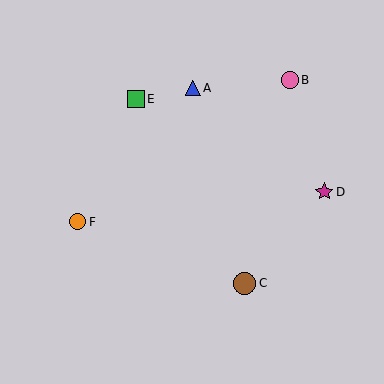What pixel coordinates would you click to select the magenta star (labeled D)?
Click at (324, 192) to select the magenta star D.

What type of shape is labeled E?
Shape E is a green square.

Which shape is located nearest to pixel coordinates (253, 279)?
The brown circle (labeled C) at (245, 283) is nearest to that location.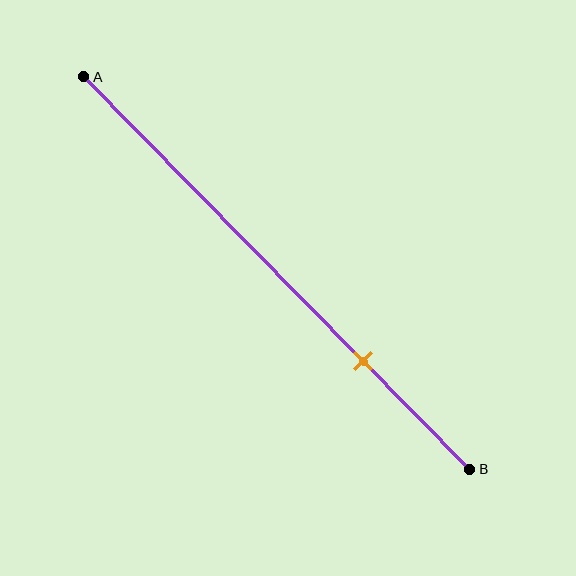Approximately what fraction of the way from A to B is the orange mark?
The orange mark is approximately 70% of the way from A to B.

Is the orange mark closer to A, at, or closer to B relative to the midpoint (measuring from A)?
The orange mark is closer to point B than the midpoint of segment AB.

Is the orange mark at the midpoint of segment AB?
No, the mark is at about 70% from A, not at the 50% midpoint.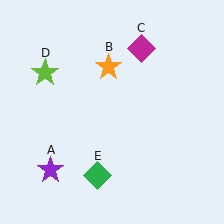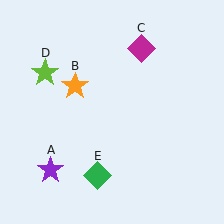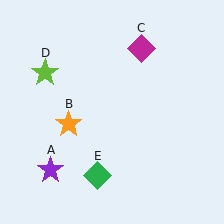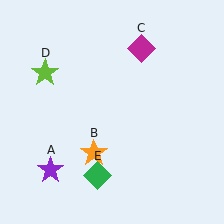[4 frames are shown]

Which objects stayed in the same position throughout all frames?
Purple star (object A) and magenta diamond (object C) and lime star (object D) and green diamond (object E) remained stationary.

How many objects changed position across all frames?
1 object changed position: orange star (object B).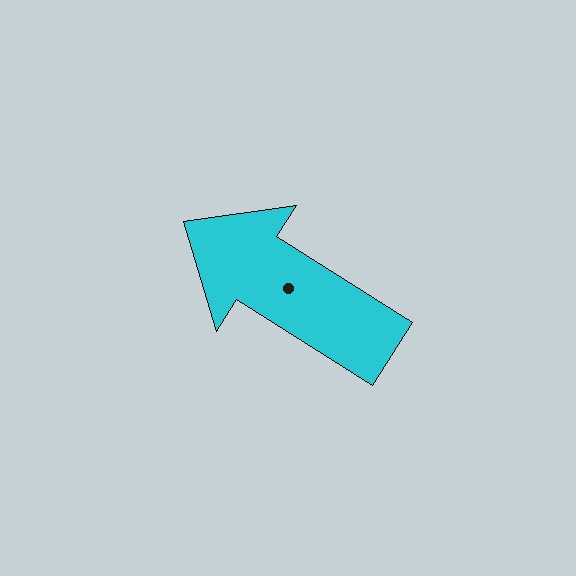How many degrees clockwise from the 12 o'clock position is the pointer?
Approximately 302 degrees.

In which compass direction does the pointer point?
Northwest.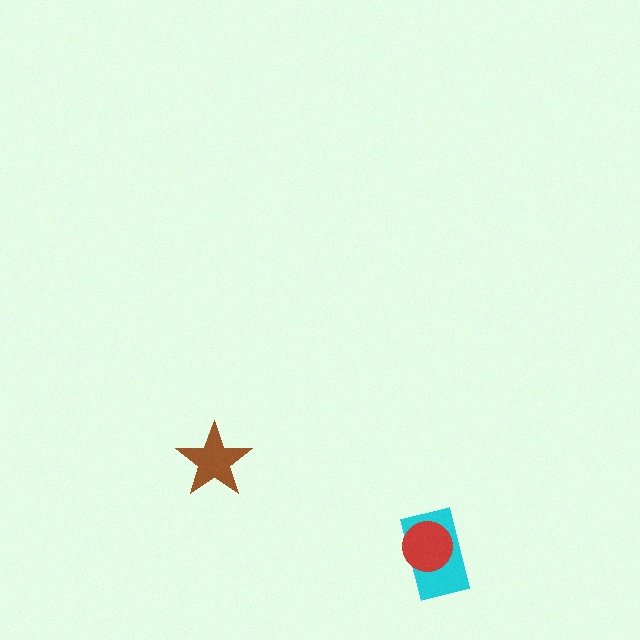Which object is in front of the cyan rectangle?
The red circle is in front of the cyan rectangle.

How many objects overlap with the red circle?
1 object overlaps with the red circle.